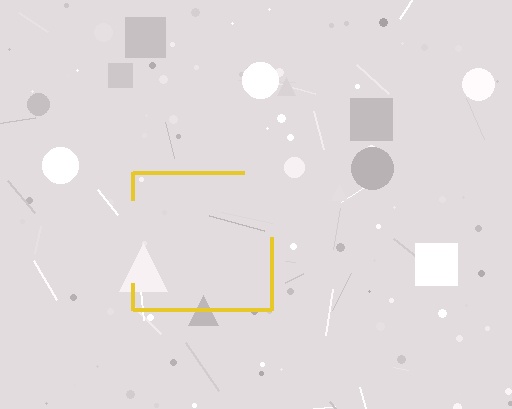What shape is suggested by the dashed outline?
The dashed outline suggests a square.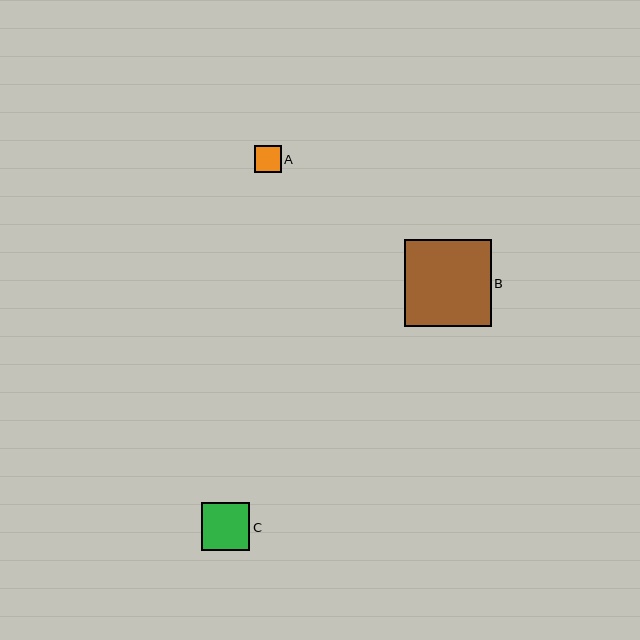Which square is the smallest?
Square A is the smallest with a size of approximately 27 pixels.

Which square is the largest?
Square B is the largest with a size of approximately 87 pixels.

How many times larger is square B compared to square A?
Square B is approximately 3.3 times the size of square A.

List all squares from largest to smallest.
From largest to smallest: B, C, A.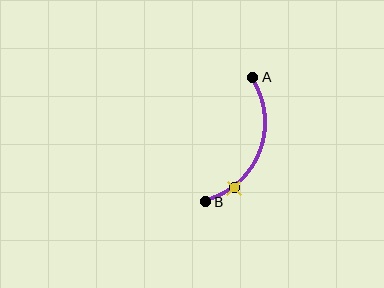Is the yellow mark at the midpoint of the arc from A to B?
No. The yellow mark lies on the arc but is closer to endpoint B. The arc midpoint would be at the point on the curve equidistant along the arc from both A and B.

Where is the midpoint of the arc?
The arc midpoint is the point on the curve farthest from the straight line joining A and B. It sits to the right of that line.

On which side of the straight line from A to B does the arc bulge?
The arc bulges to the right of the straight line connecting A and B.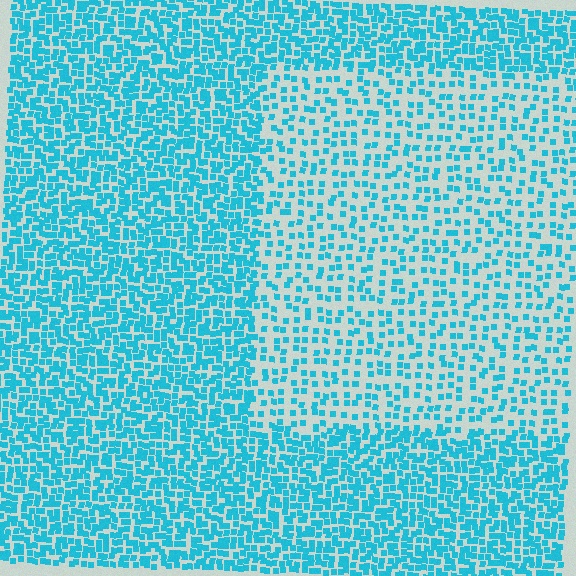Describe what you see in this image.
The image contains small cyan elements arranged at two different densities. A rectangle-shaped region is visible where the elements are less densely packed than the surrounding area.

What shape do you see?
I see a rectangle.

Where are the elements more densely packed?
The elements are more densely packed outside the rectangle boundary.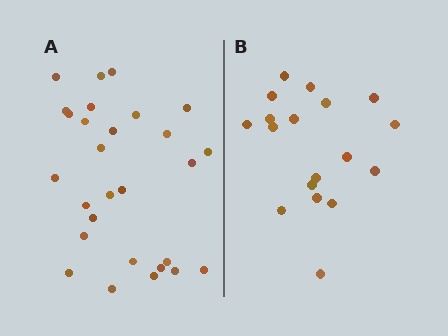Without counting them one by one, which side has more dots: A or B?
Region A (the left region) has more dots.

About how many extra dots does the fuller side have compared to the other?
Region A has roughly 10 or so more dots than region B.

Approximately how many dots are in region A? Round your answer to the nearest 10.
About 30 dots. (The exact count is 28, which rounds to 30.)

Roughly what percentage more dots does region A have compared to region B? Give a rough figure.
About 55% more.